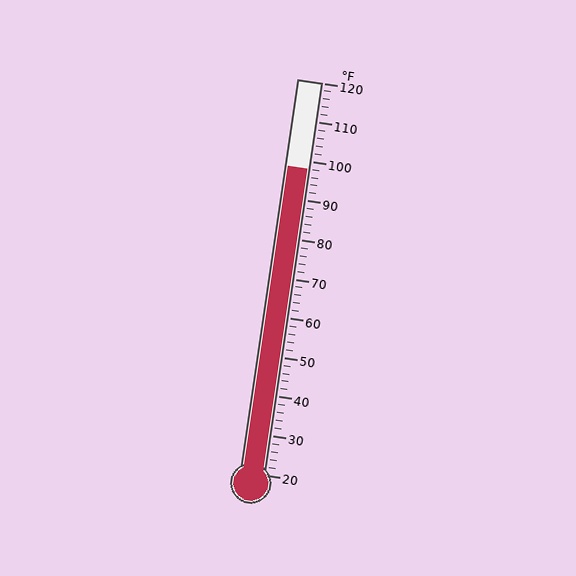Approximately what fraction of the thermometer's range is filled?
The thermometer is filled to approximately 80% of its range.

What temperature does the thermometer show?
The thermometer shows approximately 98°F.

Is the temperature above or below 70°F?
The temperature is above 70°F.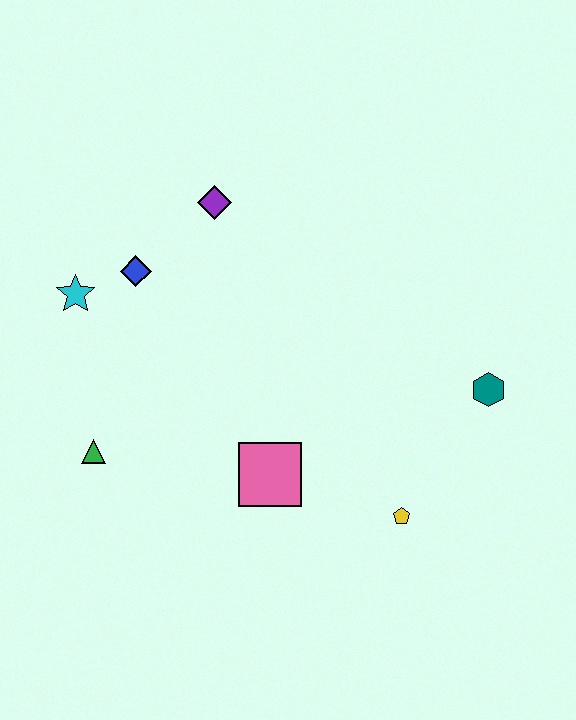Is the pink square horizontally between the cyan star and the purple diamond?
No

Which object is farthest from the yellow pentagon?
The cyan star is farthest from the yellow pentagon.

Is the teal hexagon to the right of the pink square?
Yes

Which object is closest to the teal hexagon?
The yellow pentagon is closest to the teal hexagon.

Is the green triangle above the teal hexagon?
No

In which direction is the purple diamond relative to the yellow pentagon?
The purple diamond is above the yellow pentagon.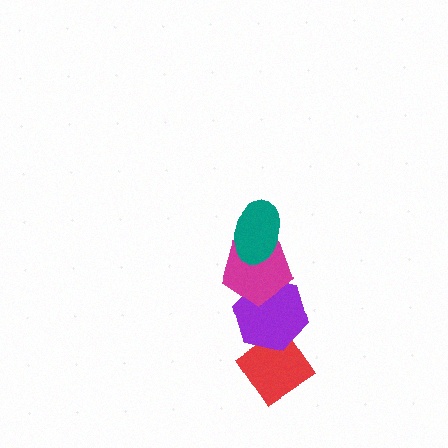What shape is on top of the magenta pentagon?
The teal ellipse is on top of the magenta pentagon.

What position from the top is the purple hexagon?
The purple hexagon is 3rd from the top.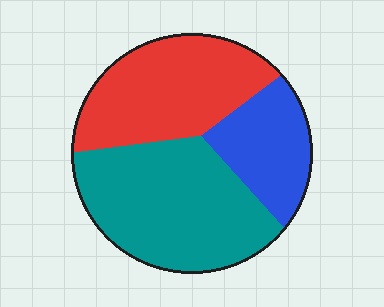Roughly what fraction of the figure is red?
Red takes up about one third (1/3) of the figure.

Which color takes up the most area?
Teal, at roughly 45%.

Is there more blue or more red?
Red.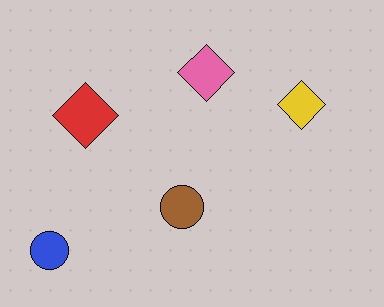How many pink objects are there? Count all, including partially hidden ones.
There is 1 pink object.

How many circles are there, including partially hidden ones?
There are 2 circles.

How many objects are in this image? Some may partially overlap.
There are 5 objects.